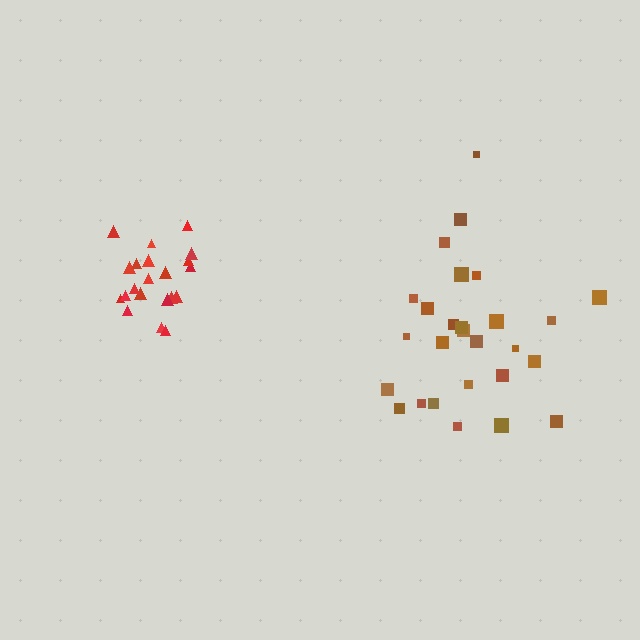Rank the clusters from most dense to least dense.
red, brown.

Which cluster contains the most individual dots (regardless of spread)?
Brown (27).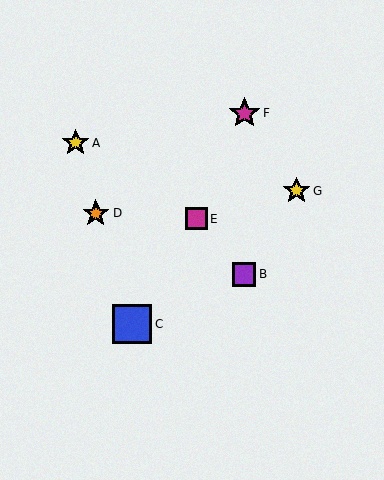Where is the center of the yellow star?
The center of the yellow star is at (76, 143).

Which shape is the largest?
The blue square (labeled C) is the largest.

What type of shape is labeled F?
Shape F is a magenta star.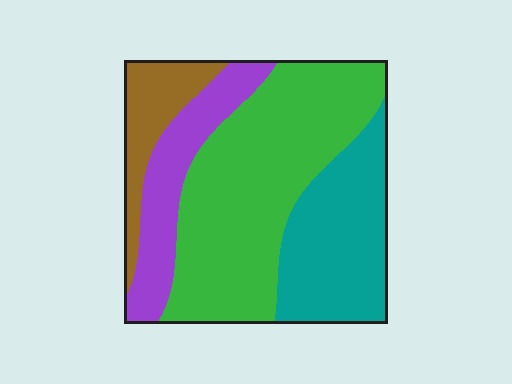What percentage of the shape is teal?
Teal covers 26% of the shape.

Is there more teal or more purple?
Teal.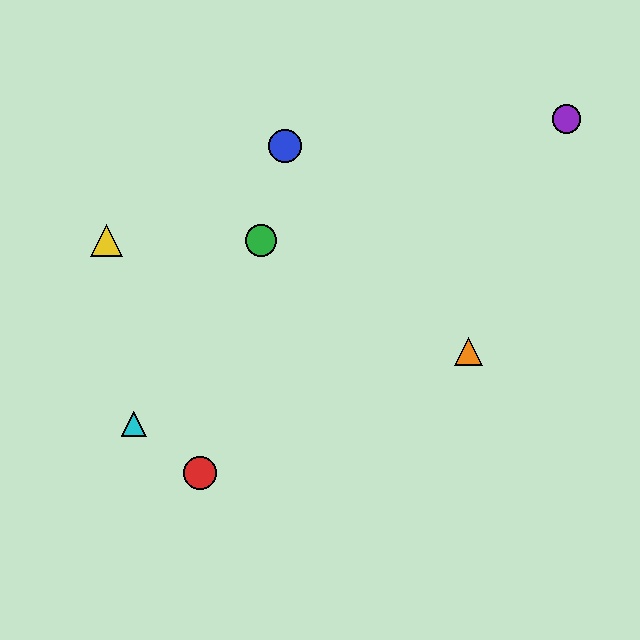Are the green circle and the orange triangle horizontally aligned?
No, the green circle is at y≈240 and the orange triangle is at y≈352.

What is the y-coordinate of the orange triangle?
The orange triangle is at y≈352.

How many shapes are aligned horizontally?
2 shapes (the green circle, the yellow triangle) are aligned horizontally.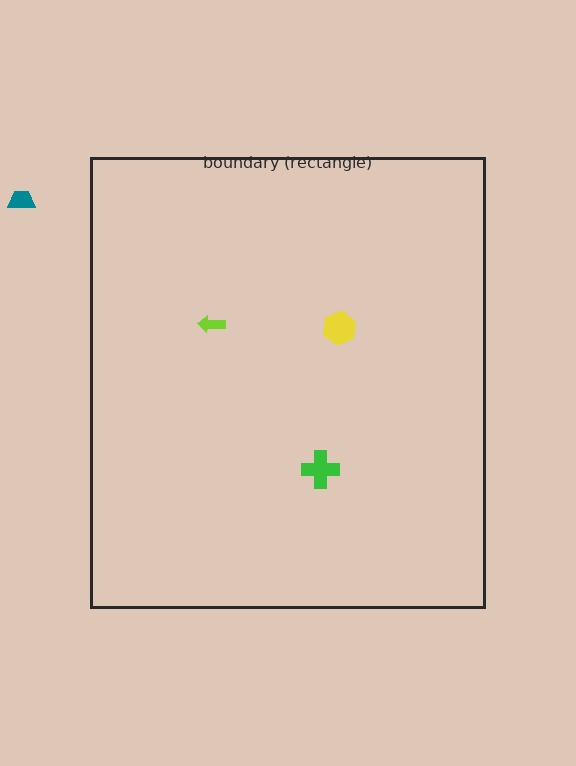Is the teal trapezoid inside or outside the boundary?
Outside.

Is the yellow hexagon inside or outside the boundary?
Inside.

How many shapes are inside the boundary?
3 inside, 1 outside.